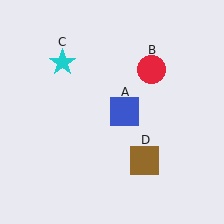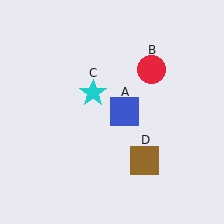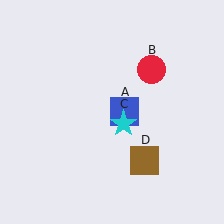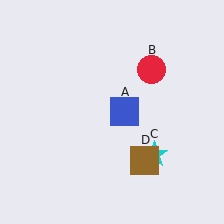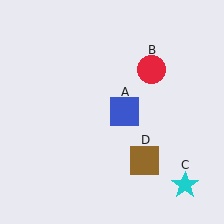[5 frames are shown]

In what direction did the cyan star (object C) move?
The cyan star (object C) moved down and to the right.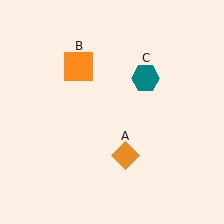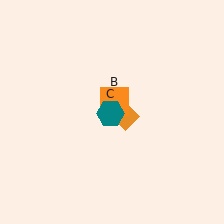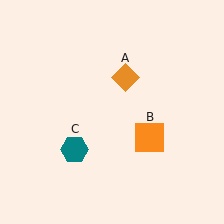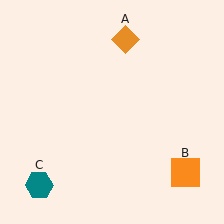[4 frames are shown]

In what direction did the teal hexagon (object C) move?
The teal hexagon (object C) moved down and to the left.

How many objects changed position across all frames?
3 objects changed position: orange diamond (object A), orange square (object B), teal hexagon (object C).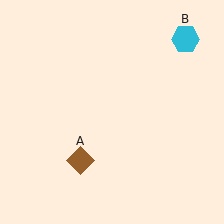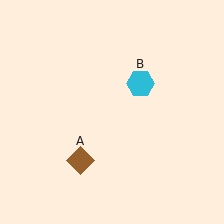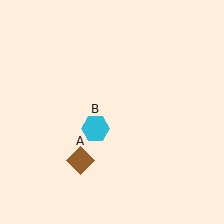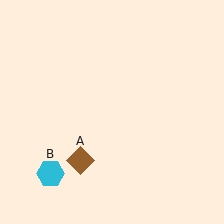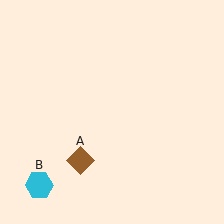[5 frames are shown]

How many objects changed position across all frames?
1 object changed position: cyan hexagon (object B).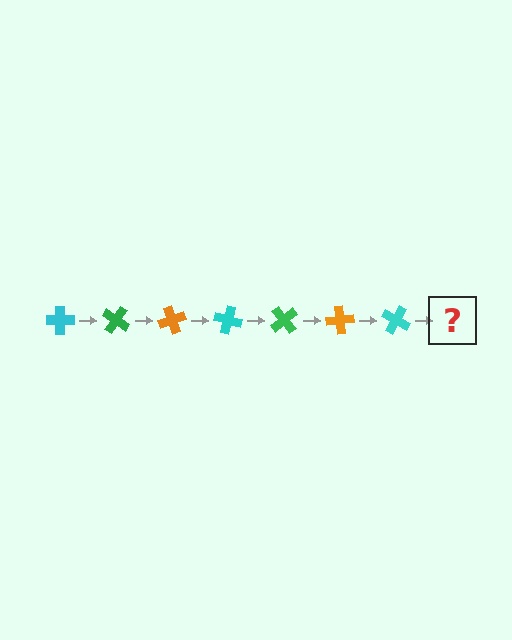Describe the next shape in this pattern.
It should be a green cross, rotated 245 degrees from the start.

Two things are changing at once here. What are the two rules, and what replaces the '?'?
The two rules are that it rotates 35 degrees each step and the color cycles through cyan, green, and orange. The '?' should be a green cross, rotated 245 degrees from the start.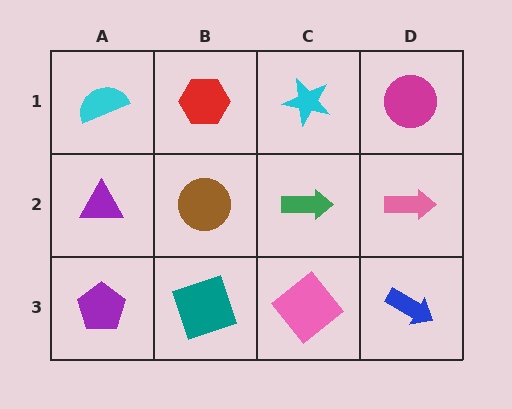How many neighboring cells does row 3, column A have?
2.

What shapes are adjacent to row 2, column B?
A red hexagon (row 1, column B), a teal square (row 3, column B), a purple triangle (row 2, column A), a green arrow (row 2, column C).